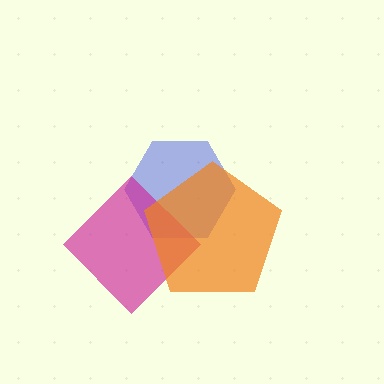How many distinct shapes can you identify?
There are 3 distinct shapes: a blue hexagon, a magenta diamond, an orange pentagon.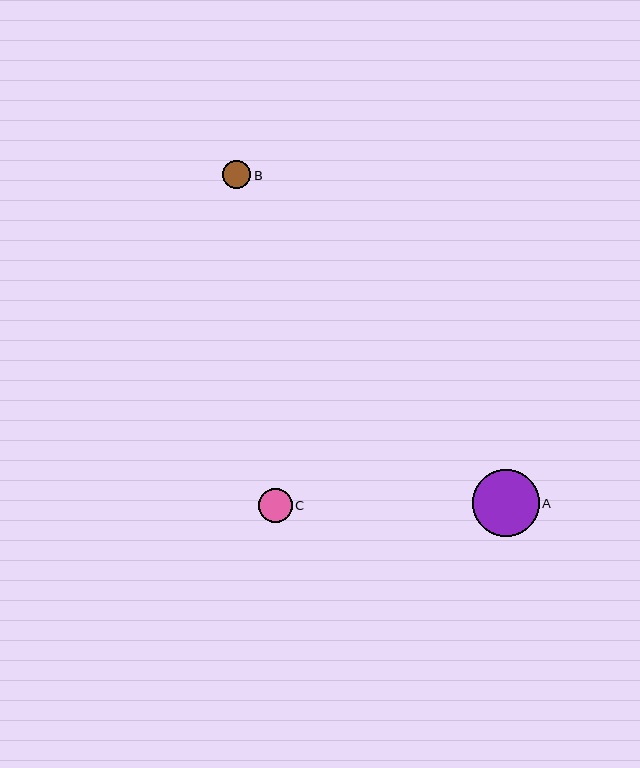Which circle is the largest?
Circle A is the largest with a size of approximately 66 pixels.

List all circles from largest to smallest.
From largest to smallest: A, C, B.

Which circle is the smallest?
Circle B is the smallest with a size of approximately 28 pixels.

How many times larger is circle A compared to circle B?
Circle A is approximately 2.4 times the size of circle B.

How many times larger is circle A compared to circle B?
Circle A is approximately 2.4 times the size of circle B.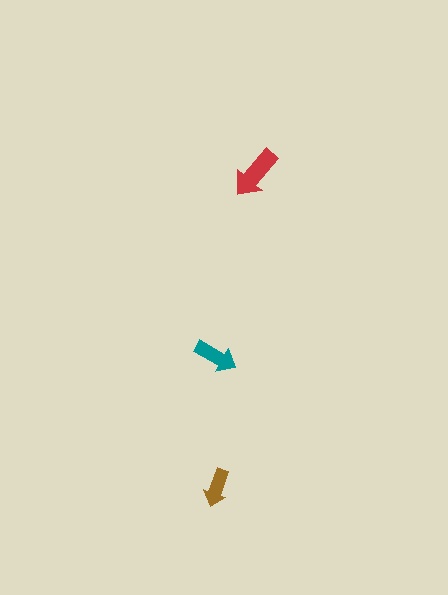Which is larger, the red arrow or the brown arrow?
The red one.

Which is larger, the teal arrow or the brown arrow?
The teal one.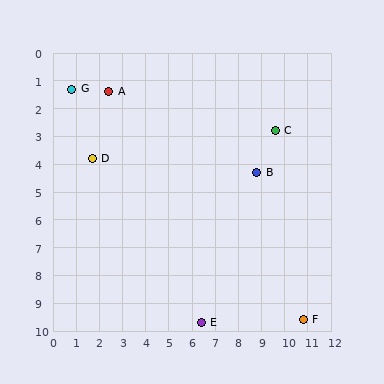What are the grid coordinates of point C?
Point C is at approximately (9.6, 2.8).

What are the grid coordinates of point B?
Point B is at approximately (8.8, 4.3).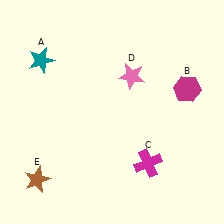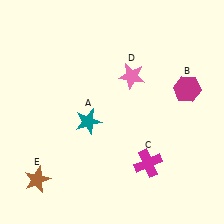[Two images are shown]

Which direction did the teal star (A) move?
The teal star (A) moved down.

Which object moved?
The teal star (A) moved down.